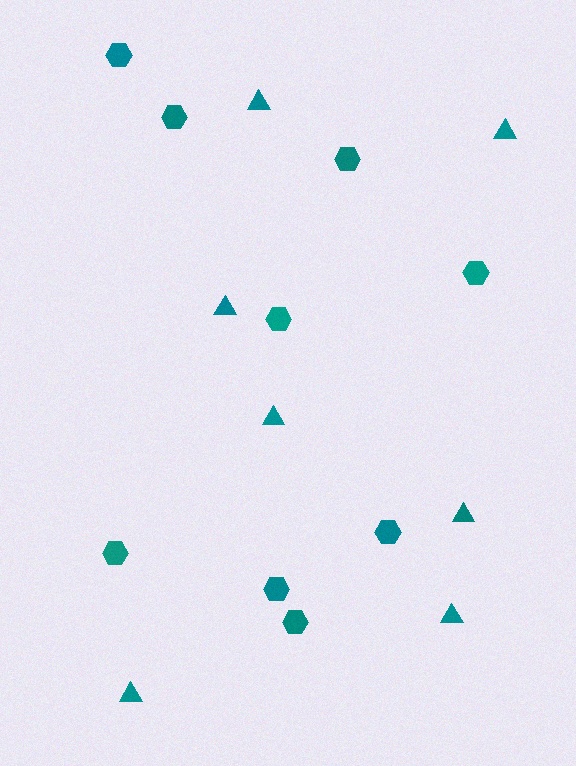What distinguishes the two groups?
There are 2 groups: one group of hexagons (9) and one group of triangles (7).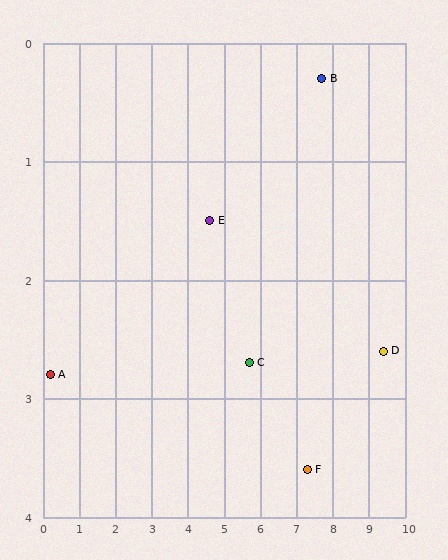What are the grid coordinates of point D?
Point D is at approximately (9.4, 2.6).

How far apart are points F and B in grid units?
Points F and B are about 3.3 grid units apart.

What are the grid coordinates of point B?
Point B is at approximately (7.7, 0.3).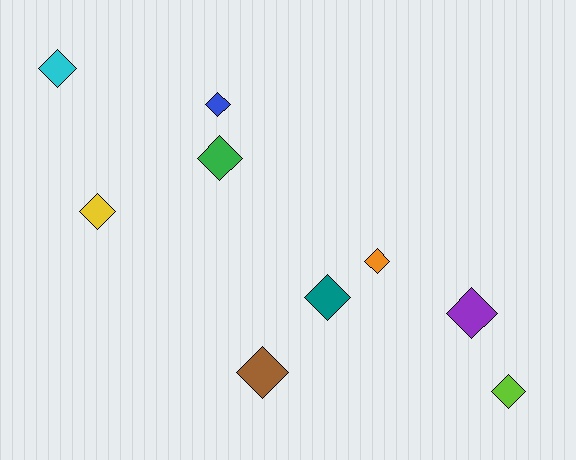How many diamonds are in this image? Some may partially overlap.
There are 9 diamonds.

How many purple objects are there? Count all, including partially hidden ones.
There is 1 purple object.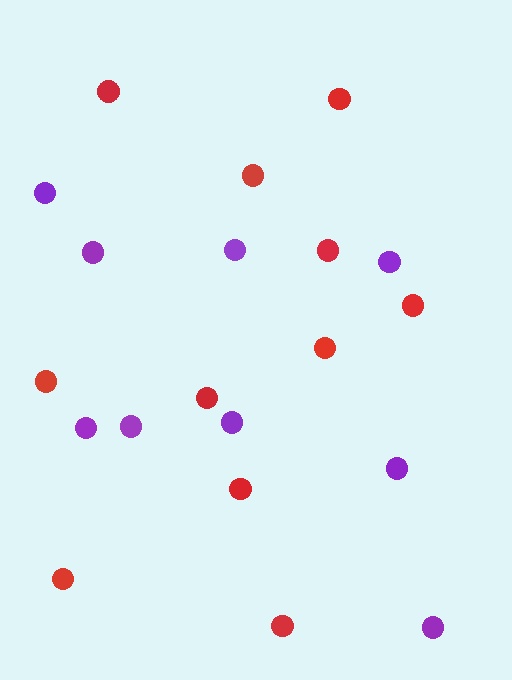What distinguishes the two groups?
There are 2 groups: one group of purple circles (9) and one group of red circles (11).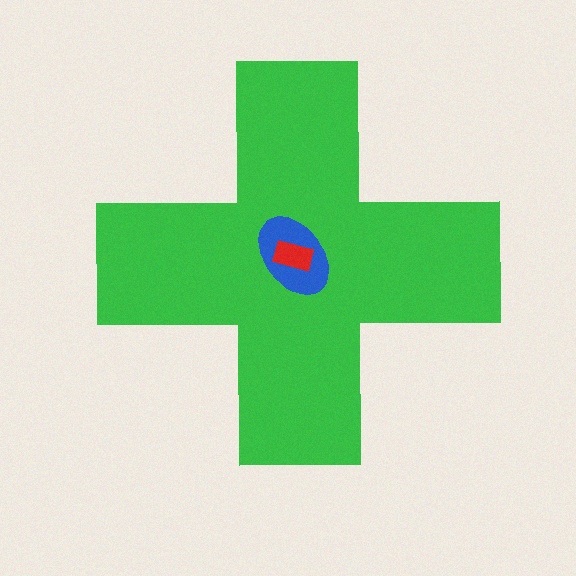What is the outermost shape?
The green cross.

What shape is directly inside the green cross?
The blue ellipse.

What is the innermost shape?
The red rectangle.